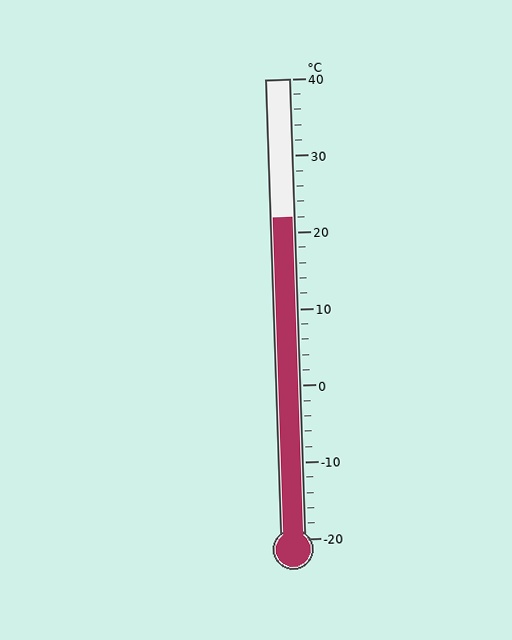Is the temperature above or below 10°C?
The temperature is above 10°C.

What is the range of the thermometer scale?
The thermometer scale ranges from -20°C to 40°C.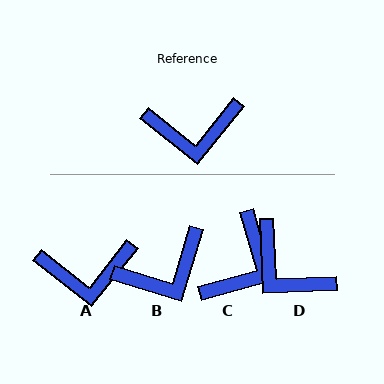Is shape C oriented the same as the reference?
No, it is off by about 54 degrees.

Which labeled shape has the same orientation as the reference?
A.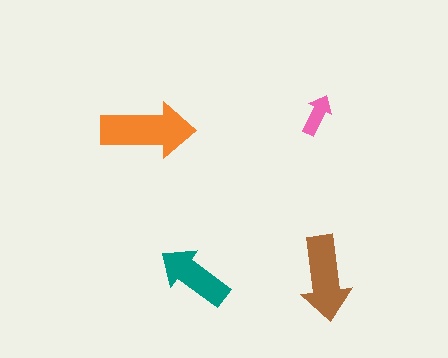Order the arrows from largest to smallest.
the orange one, the brown one, the teal one, the pink one.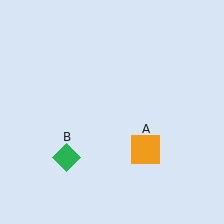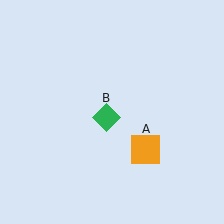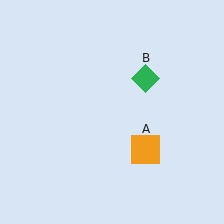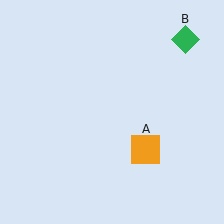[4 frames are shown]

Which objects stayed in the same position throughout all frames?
Orange square (object A) remained stationary.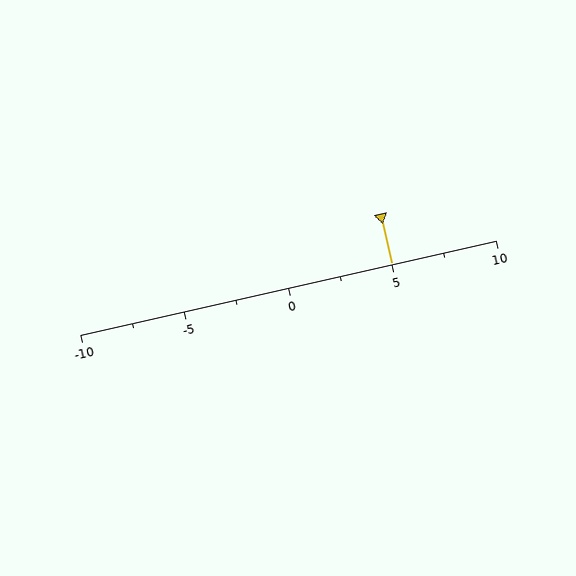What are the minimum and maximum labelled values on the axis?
The axis runs from -10 to 10.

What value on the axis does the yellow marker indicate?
The marker indicates approximately 5.